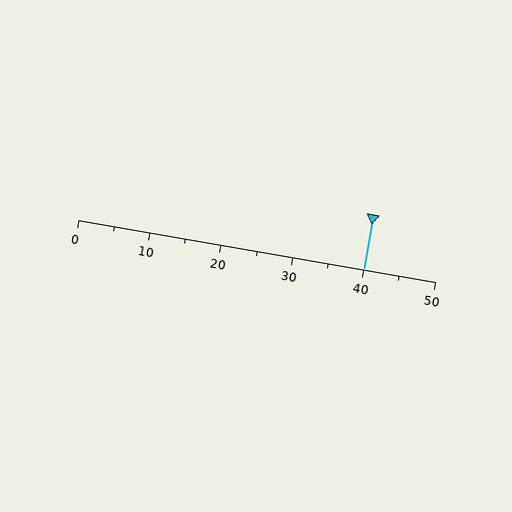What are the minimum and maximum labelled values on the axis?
The axis runs from 0 to 50.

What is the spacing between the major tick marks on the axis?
The major ticks are spaced 10 apart.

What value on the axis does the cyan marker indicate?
The marker indicates approximately 40.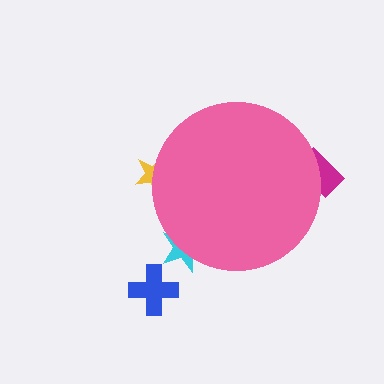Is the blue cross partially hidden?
No, the blue cross is fully visible.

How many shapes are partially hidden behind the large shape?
3 shapes are partially hidden.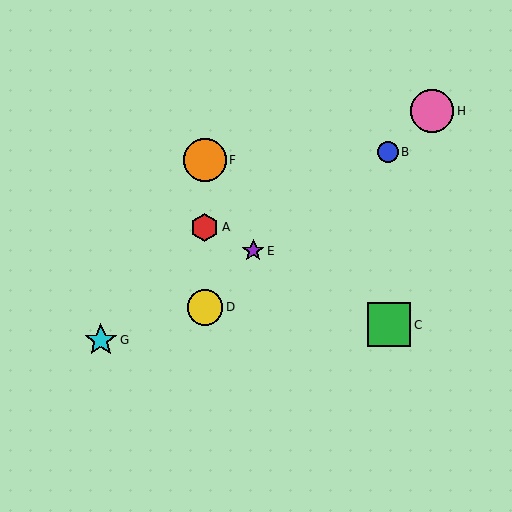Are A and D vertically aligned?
Yes, both are at x≈205.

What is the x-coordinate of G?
Object G is at x≈101.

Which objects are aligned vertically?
Objects A, D, F are aligned vertically.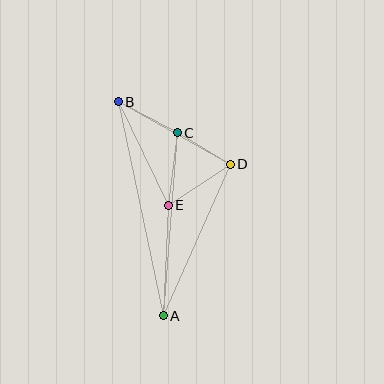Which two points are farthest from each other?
Points A and B are farthest from each other.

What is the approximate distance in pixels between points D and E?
The distance between D and E is approximately 74 pixels.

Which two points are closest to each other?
Points C and D are closest to each other.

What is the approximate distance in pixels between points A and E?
The distance between A and E is approximately 111 pixels.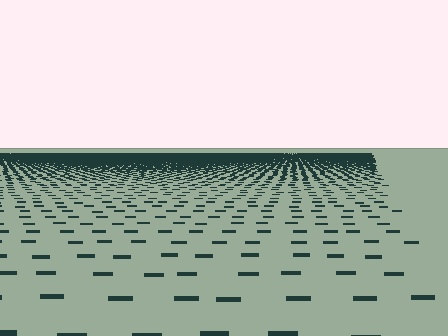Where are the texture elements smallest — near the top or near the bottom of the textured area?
Near the top.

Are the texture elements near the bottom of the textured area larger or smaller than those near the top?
Larger. Near the bottom, elements are closer to the viewer and appear at a bigger on-screen size.